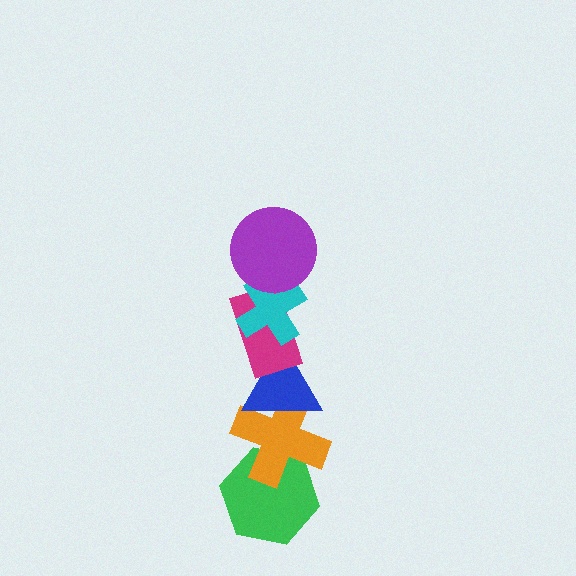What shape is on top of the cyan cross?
The purple circle is on top of the cyan cross.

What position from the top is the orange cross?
The orange cross is 5th from the top.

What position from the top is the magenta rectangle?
The magenta rectangle is 3rd from the top.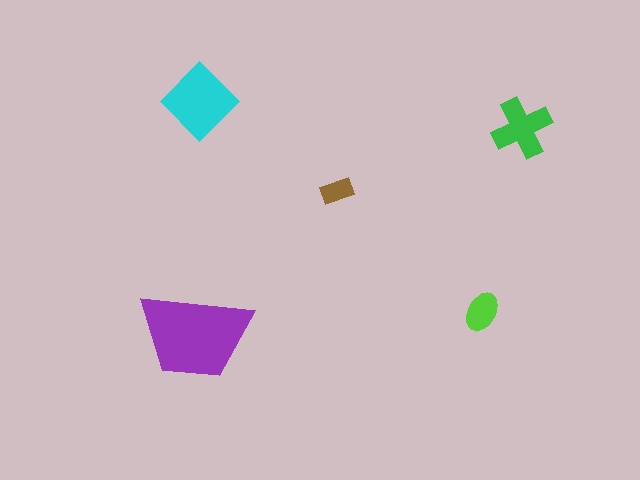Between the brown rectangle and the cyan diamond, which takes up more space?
The cyan diamond.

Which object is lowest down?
The purple trapezoid is bottommost.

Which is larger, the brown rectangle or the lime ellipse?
The lime ellipse.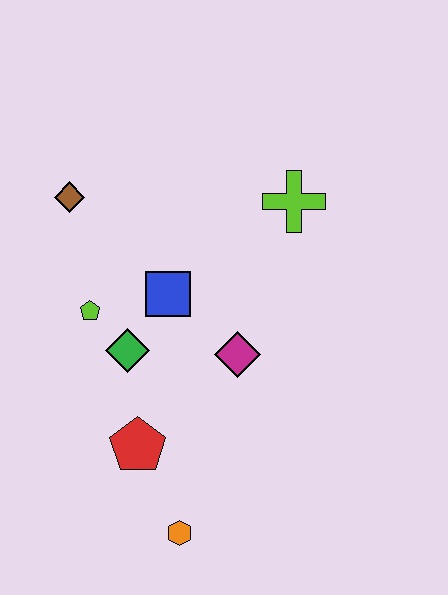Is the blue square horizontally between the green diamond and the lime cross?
Yes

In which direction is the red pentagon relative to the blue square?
The red pentagon is below the blue square.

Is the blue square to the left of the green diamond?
No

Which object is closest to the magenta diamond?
The blue square is closest to the magenta diamond.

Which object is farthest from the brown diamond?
The orange hexagon is farthest from the brown diamond.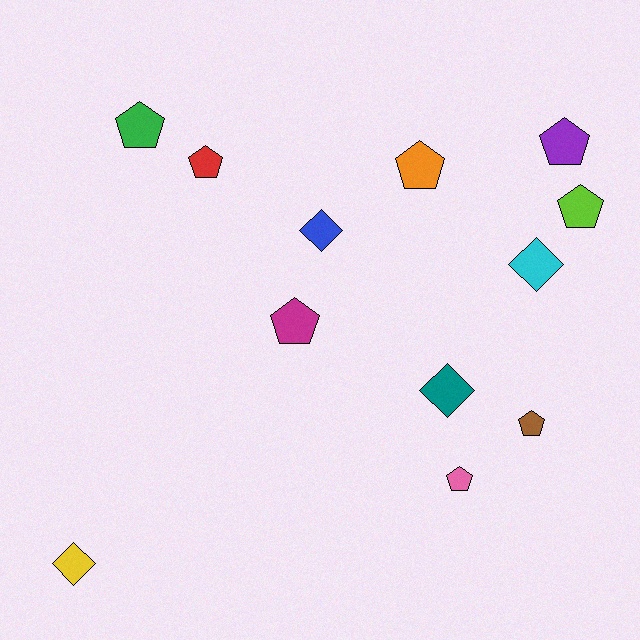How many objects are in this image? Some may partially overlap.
There are 12 objects.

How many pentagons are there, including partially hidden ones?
There are 8 pentagons.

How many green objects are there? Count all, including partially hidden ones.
There is 1 green object.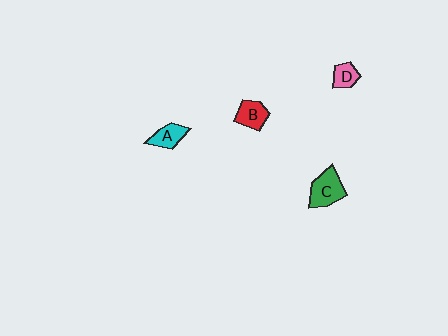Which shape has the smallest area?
Shape D (pink).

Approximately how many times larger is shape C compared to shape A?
Approximately 1.5 times.